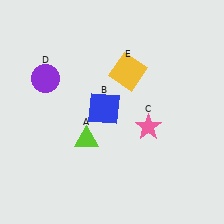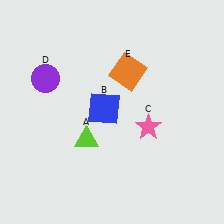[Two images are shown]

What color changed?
The square (E) changed from yellow in Image 1 to orange in Image 2.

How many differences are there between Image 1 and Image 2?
There is 1 difference between the two images.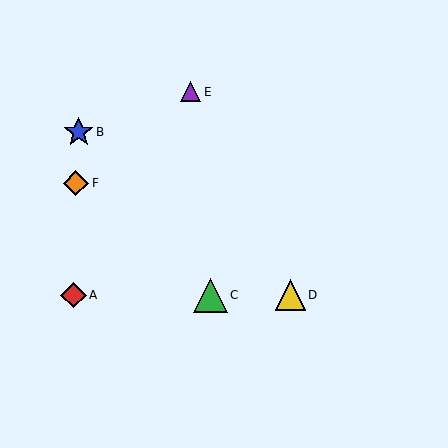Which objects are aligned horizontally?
Objects A, C, D are aligned horizontally.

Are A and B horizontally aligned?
No, A is at y≈295 and B is at y≈132.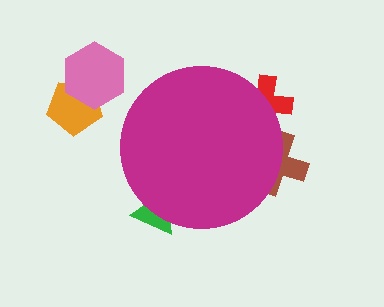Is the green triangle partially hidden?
Yes, the green triangle is partially hidden behind the magenta circle.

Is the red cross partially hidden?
Yes, the red cross is partially hidden behind the magenta circle.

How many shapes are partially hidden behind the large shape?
3 shapes are partially hidden.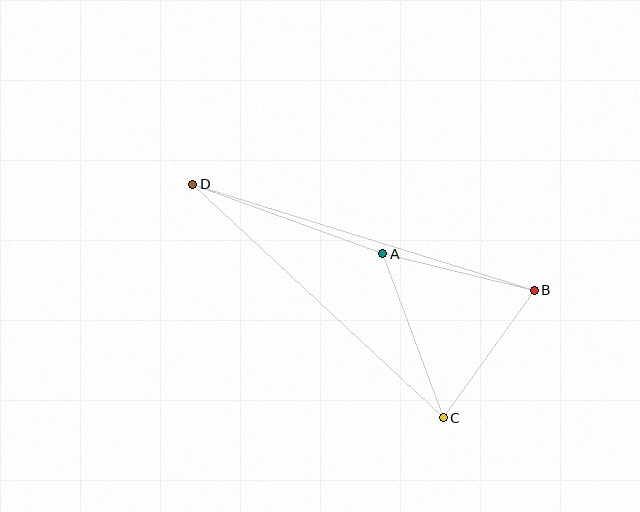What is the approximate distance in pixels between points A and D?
The distance between A and D is approximately 202 pixels.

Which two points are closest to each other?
Points A and B are closest to each other.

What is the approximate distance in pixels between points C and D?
The distance between C and D is approximately 342 pixels.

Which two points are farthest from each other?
Points B and D are farthest from each other.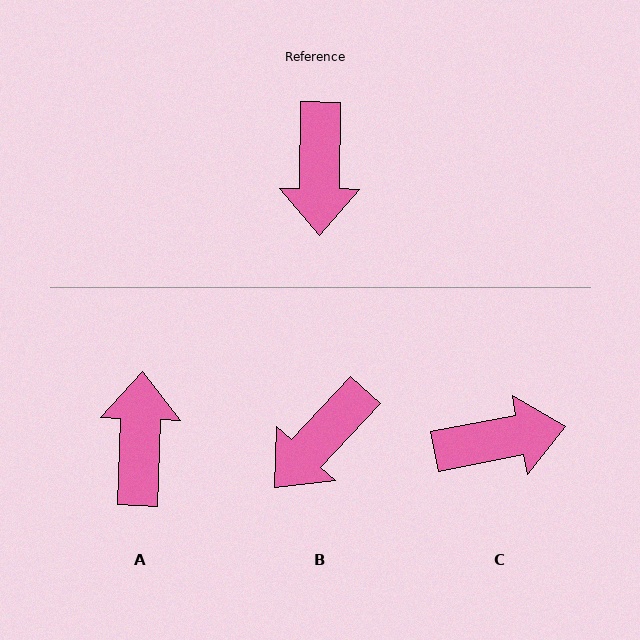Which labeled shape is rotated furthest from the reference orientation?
A, about 178 degrees away.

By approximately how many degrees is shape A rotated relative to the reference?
Approximately 178 degrees counter-clockwise.